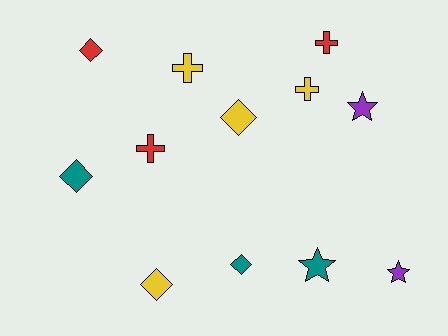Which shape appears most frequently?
Diamond, with 5 objects.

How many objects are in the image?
There are 12 objects.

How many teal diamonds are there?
There are 2 teal diamonds.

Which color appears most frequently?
Yellow, with 4 objects.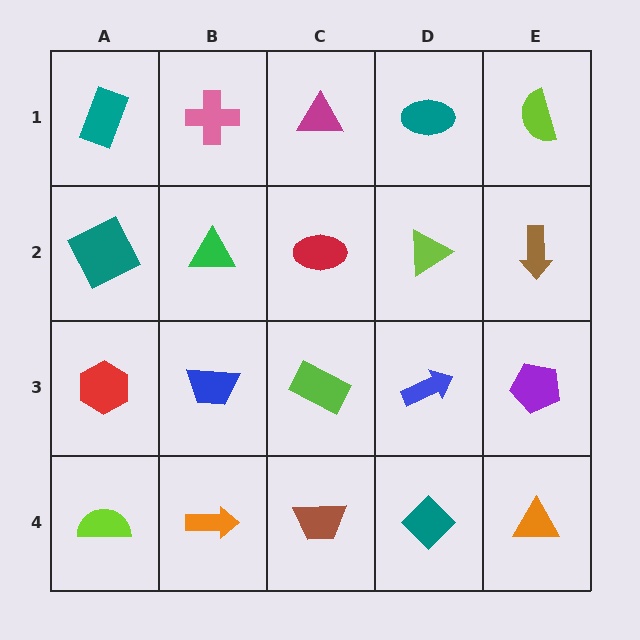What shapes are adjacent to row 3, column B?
A green triangle (row 2, column B), an orange arrow (row 4, column B), a red hexagon (row 3, column A), a lime rectangle (row 3, column C).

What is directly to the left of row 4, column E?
A teal diamond.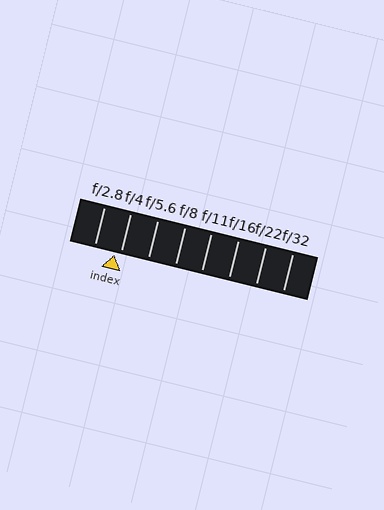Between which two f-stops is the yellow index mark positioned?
The index mark is between f/2.8 and f/4.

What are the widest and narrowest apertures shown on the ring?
The widest aperture shown is f/2.8 and the narrowest is f/32.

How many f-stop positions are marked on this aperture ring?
There are 8 f-stop positions marked.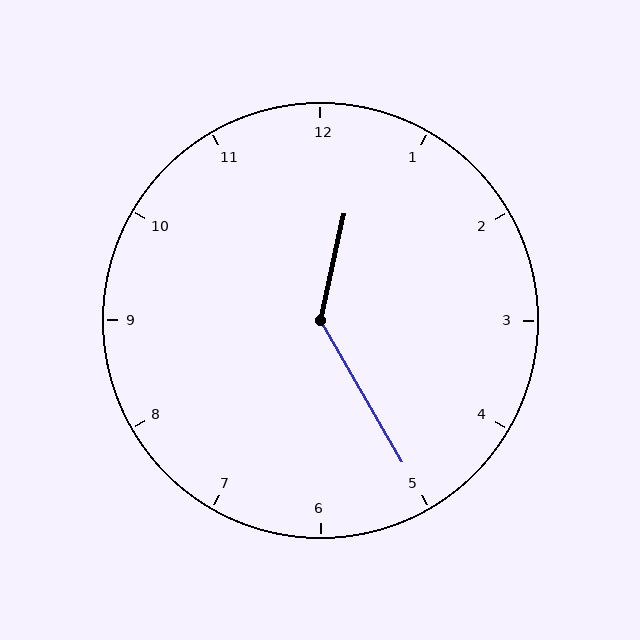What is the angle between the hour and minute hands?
Approximately 138 degrees.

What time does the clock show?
12:25.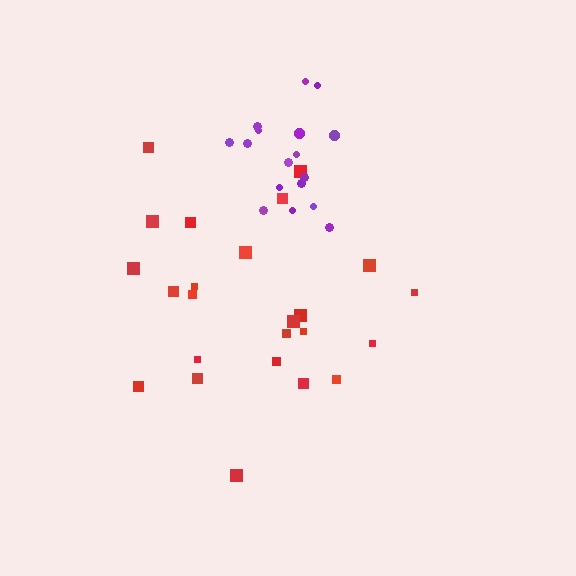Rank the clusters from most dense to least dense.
purple, red.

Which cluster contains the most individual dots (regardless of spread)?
Red (25).